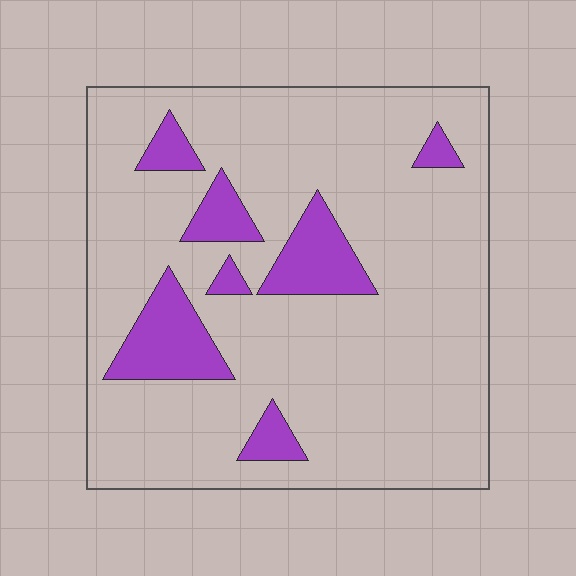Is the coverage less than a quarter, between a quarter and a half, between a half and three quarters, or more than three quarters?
Less than a quarter.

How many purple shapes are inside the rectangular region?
7.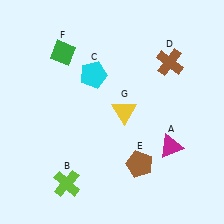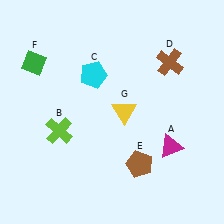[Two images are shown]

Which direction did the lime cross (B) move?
The lime cross (B) moved up.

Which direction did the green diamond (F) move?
The green diamond (F) moved left.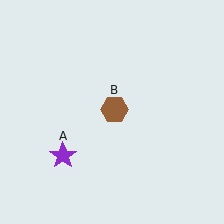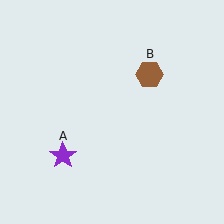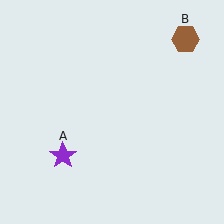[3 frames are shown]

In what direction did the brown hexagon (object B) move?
The brown hexagon (object B) moved up and to the right.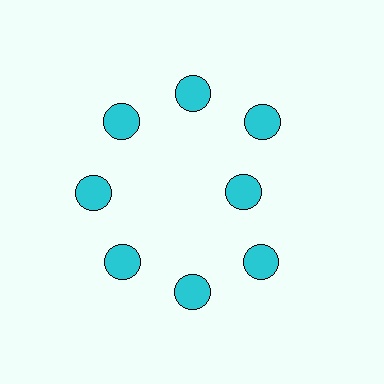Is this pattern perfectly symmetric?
No. The 8 cyan circles are arranged in a ring, but one element near the 3 o'clock position is pulled inward toward the center, breaking the 8-fold rotational symmetry.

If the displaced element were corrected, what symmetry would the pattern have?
It would have 8-fold rotational symmetry — the pattern would map onto itself every 45 degrees.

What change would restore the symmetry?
The symmetry would be restored by moving it outward, back onto the ring so that all 8 circles sit at equal angles and equal distance from the center.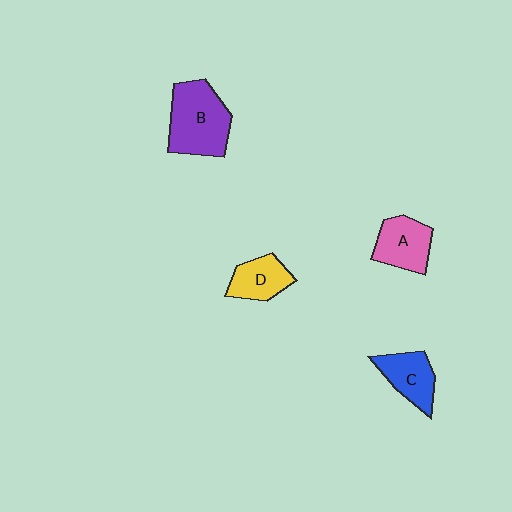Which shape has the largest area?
Shape B (purple).